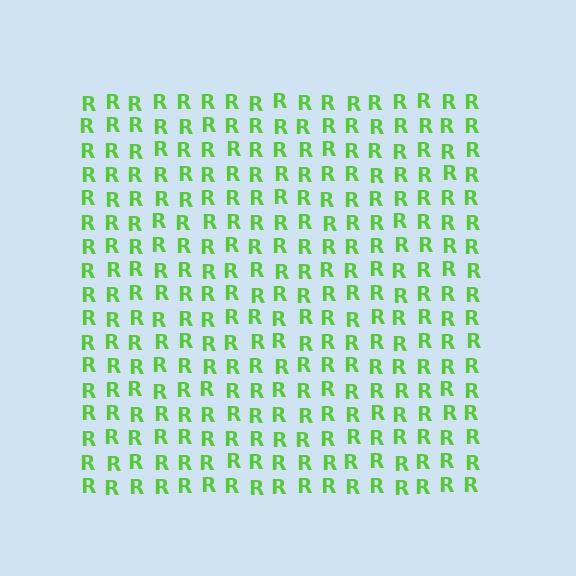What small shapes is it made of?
It is made of small letter R's.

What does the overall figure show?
The overall figure shows a square.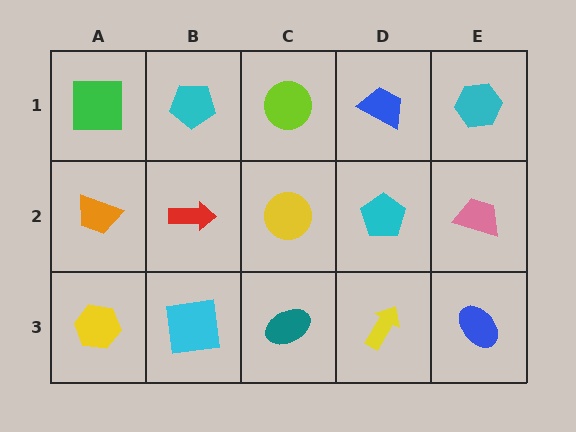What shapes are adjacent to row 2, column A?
A green square (row 1, column A), a yellow hexagon (row 3, column A), a red arrow (row 2, column B).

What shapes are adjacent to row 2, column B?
A cyan pentagon (row 1, column B), a cyan square (row 3, column B), an orange trapezoid (row 2, column A), a yellow circle (row 2, column C).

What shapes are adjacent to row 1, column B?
A red arrow (row 2, column B), a green square (row 1, column A), a lime circle (row 1, column C).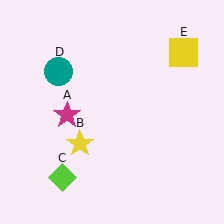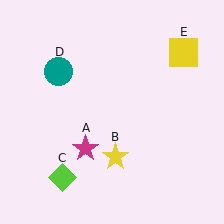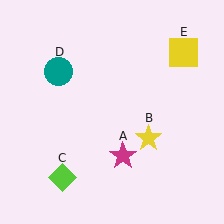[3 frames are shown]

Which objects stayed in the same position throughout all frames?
Lime diamond (object C) and teal circle (object D) and yellow square (object E) remained stationary.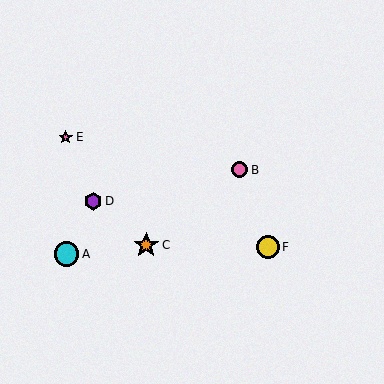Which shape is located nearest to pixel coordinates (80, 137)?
The pink star (labeled E) at (66, 137) is nearest to that location.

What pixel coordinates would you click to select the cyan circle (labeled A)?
Click at (66, 254) to select the cyan circle A.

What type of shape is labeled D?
Shape D is a purple hexagon.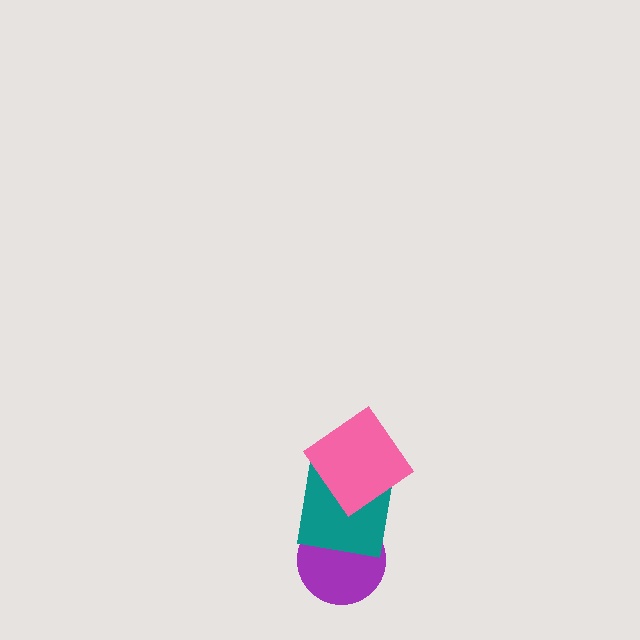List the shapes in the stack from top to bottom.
From top to bottom: the pink diamond, the teal square, the purple circle.